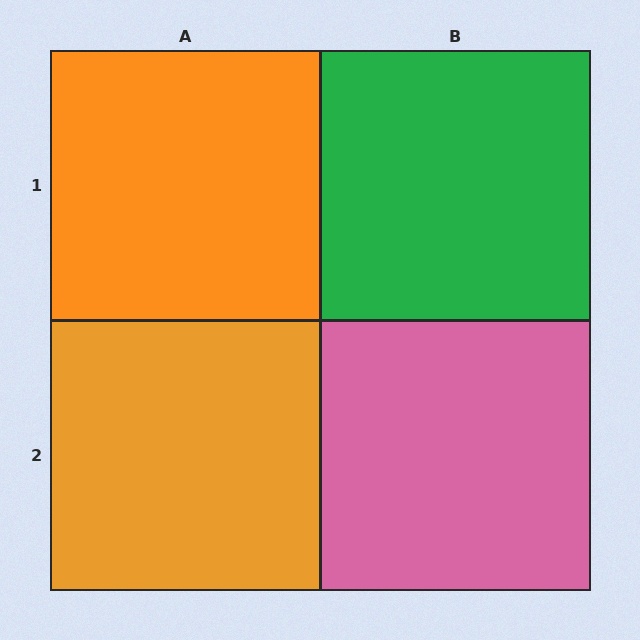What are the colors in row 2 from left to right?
Orange, pink.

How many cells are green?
1 cell is green.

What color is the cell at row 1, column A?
Orange.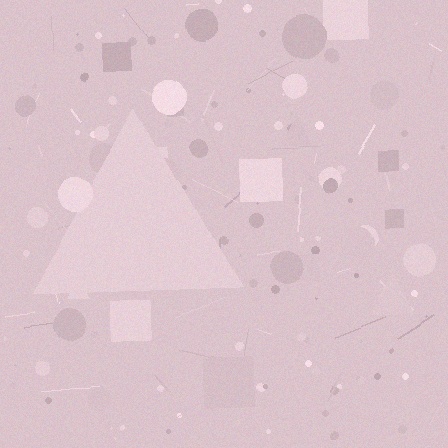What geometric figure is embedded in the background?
A triangle is embedded in the background.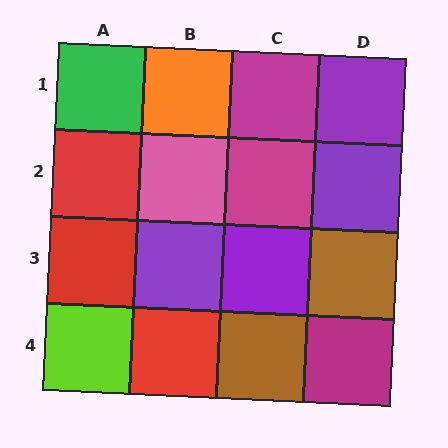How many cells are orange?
1 cell is orange.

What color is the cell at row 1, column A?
Green.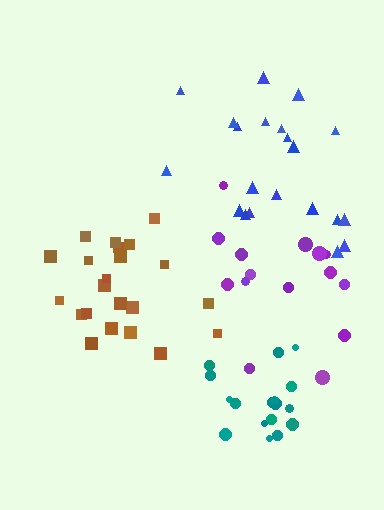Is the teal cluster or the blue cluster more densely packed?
Teal.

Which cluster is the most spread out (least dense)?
Purple.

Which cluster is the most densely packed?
Teal.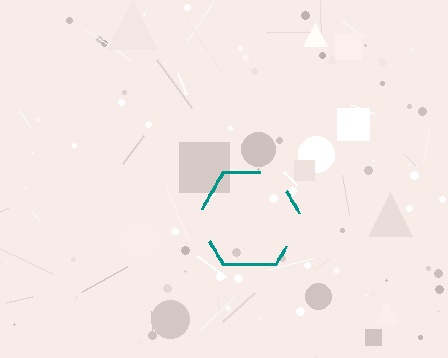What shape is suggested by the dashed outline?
The dashed outline suggests a hexagon.